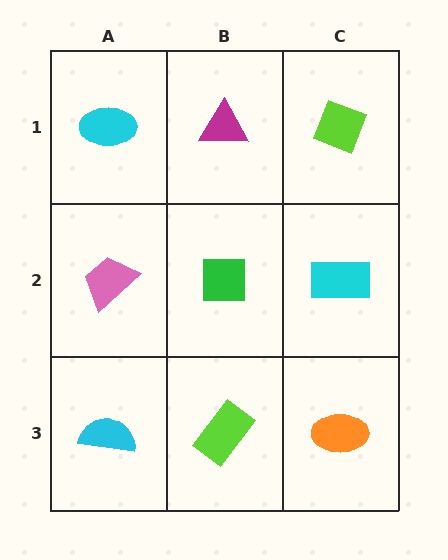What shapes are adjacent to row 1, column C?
A cyan rectangle (row 2, column C), a magenta triangle (row 1, column B).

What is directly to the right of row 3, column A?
A lime rectangle.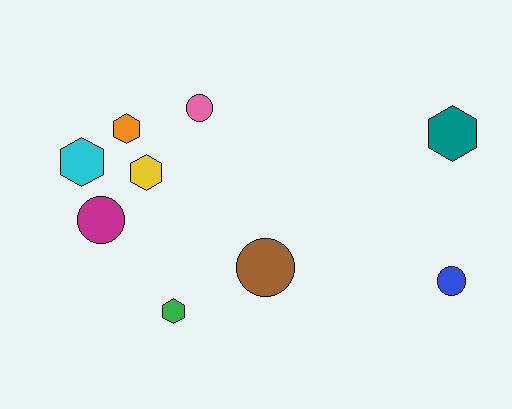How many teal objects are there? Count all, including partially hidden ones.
There is 1 teal object.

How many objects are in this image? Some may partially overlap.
There are 9 objects.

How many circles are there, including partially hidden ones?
There are 4 circles.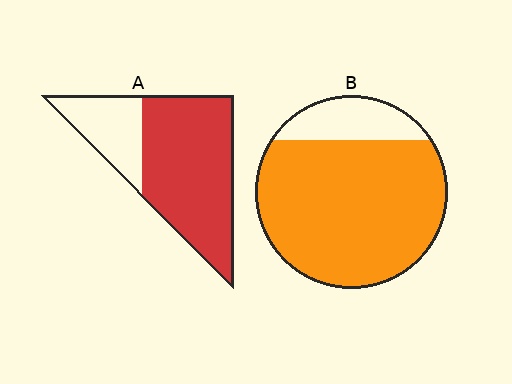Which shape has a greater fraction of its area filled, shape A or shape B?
Shape B.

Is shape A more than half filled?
Yes.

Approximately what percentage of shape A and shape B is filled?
A is approximately 75% and B is approximately 80%.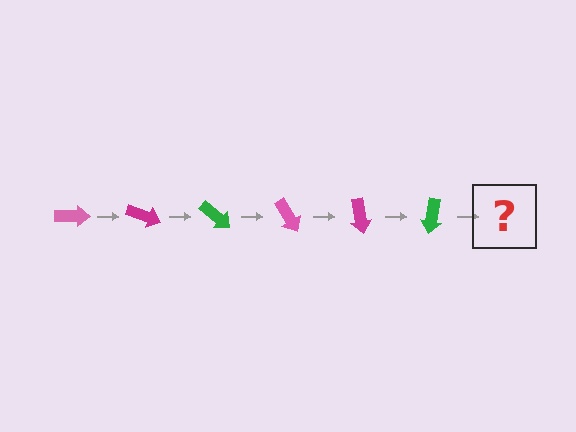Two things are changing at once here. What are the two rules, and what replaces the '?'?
The two rules are that it rotates 20 degrees each step and the color cycles through pink, magenta, and green. The '?' should be a pink arrow, rotated 120 degrees from the start.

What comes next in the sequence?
The next element should be a pink arrow, rotated 120 degrees from the start.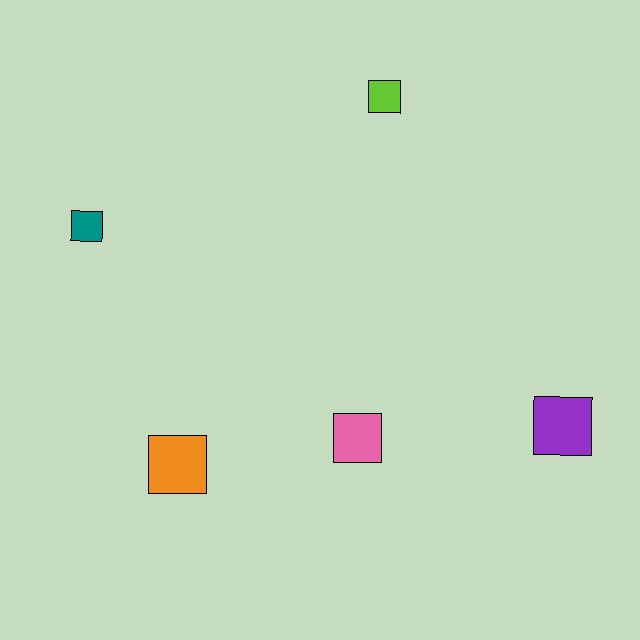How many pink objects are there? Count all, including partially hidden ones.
There is 1 pink object.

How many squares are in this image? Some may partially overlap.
There are 5 squares.